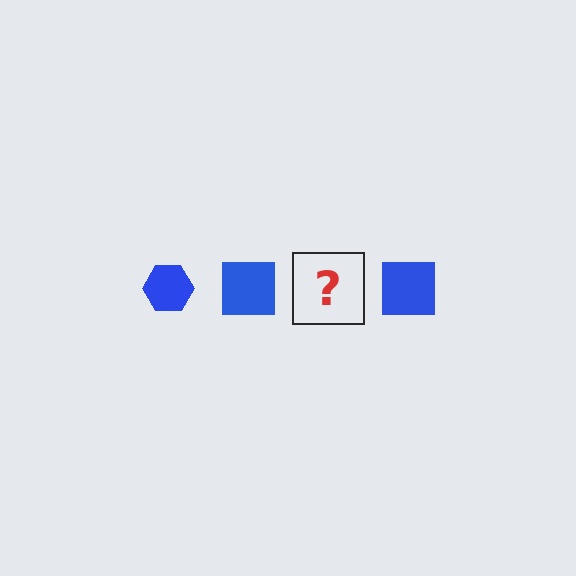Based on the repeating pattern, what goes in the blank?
The blank should be a blue hexagon.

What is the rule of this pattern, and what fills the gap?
The rule is that the pattern cycles through hexagon, square shapes in blue. The gap should be filled with a blue hexagon.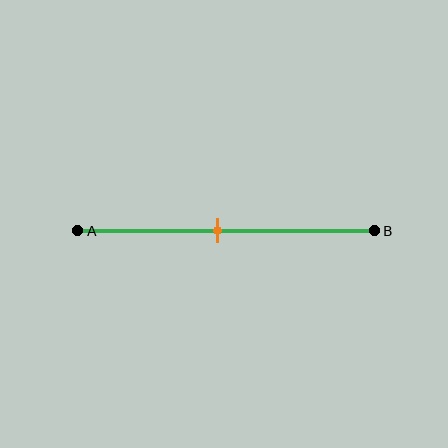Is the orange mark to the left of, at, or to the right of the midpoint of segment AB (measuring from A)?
The orange mark is approximately at the midpoint of segment AB.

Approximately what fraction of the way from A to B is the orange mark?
The orange mark is approximately 45% of the way from A to B.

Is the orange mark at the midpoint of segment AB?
Yes, the mark is approximately at the midpoint.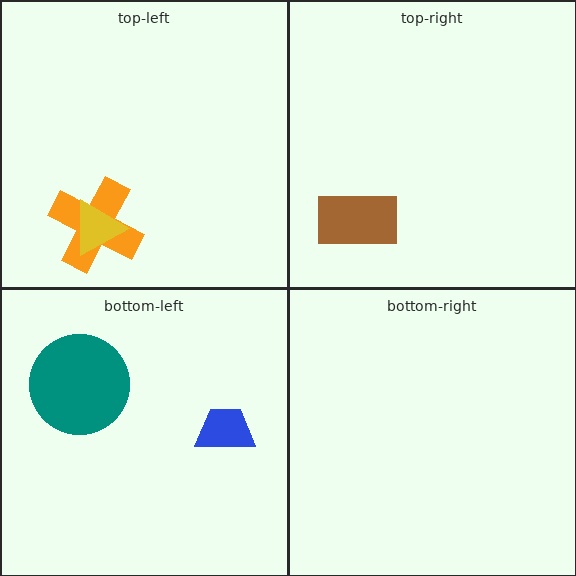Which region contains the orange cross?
The top-left region.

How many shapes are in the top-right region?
1.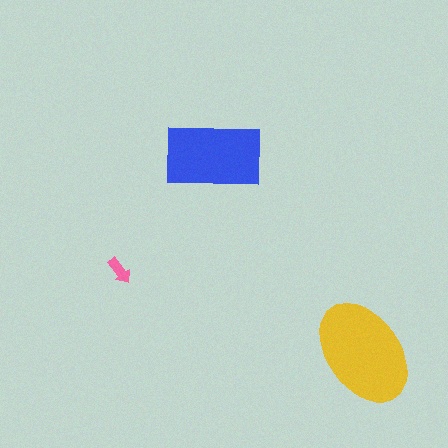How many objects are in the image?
There are 3 objects in the image.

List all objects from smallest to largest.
The pink arrow, the blue rectangle, the yellow ellipse.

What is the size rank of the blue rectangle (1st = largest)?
2nd.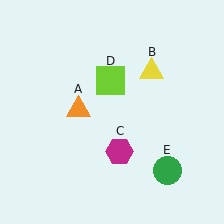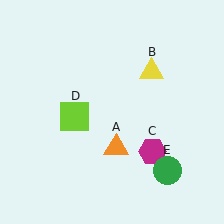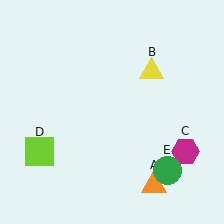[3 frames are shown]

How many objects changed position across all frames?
3 objects changed position: orange triangle (object A), magenta hexagon (object C), lime square (object D).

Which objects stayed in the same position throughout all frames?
Yellow triangle (object B) and green circle (object E) remained stationary.